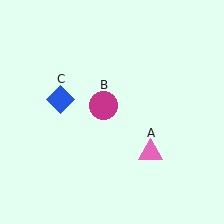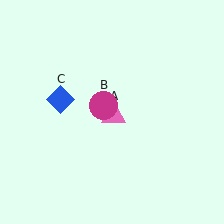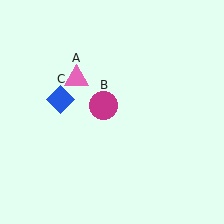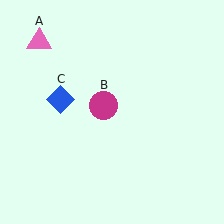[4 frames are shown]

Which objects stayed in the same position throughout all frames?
Magenta circle (object B) and blue diamond (object C) remained stationary.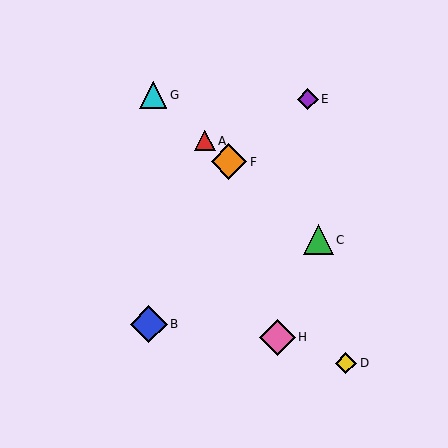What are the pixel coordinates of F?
Object F is at (229, 162).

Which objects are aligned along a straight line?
Objects A, C, F, G are aligned along a straight line.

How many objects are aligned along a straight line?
4 objects (A, C, F, G) are aligned along a straight line.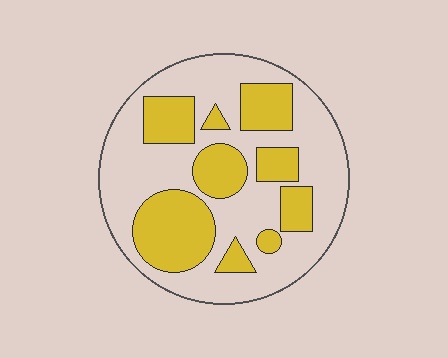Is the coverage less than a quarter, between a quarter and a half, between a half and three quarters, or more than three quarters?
Between a quarter and a half.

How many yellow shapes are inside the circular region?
9.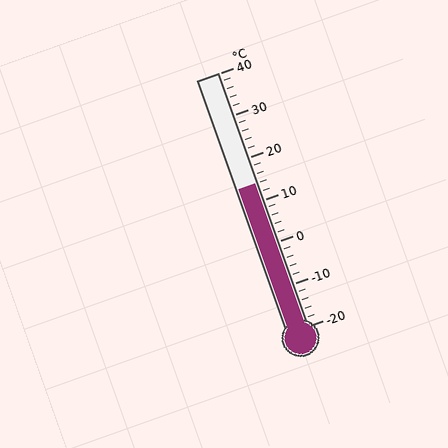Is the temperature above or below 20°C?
The temperature is below 20°C.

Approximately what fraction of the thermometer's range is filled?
The thermometer is filled to approximately 55% of its range.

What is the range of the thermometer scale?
The thermometer scale ranges from -20°C to 40°C.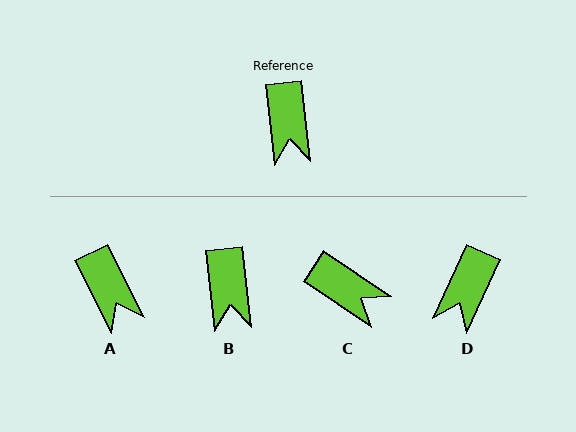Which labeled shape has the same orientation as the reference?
B.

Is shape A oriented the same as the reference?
No, it is off by about 20 degrees.